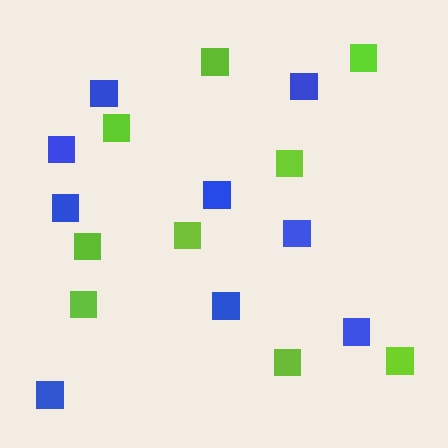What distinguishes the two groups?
There are 2 groups: one group of lime squares (9) and one group of blue squares (9).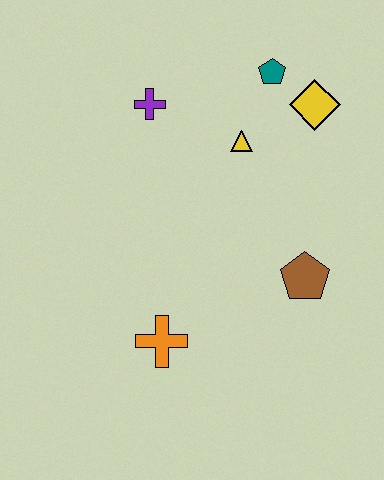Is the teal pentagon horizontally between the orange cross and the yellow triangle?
No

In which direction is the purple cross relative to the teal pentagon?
The purple cross is to the left of the teal pentagon.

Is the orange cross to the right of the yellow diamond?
No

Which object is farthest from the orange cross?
The teal pentagon is farthest from the orange cross.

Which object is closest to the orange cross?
The brown pentagon is closest to the orange cross.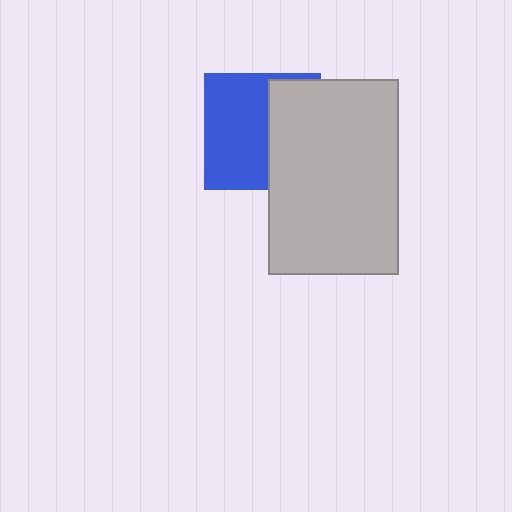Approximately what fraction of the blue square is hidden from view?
Roughly 43% of the blue square is hidden behind the light gray rectangle.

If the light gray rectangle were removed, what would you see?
You would see the complete blue square.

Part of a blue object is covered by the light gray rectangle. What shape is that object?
It is a square.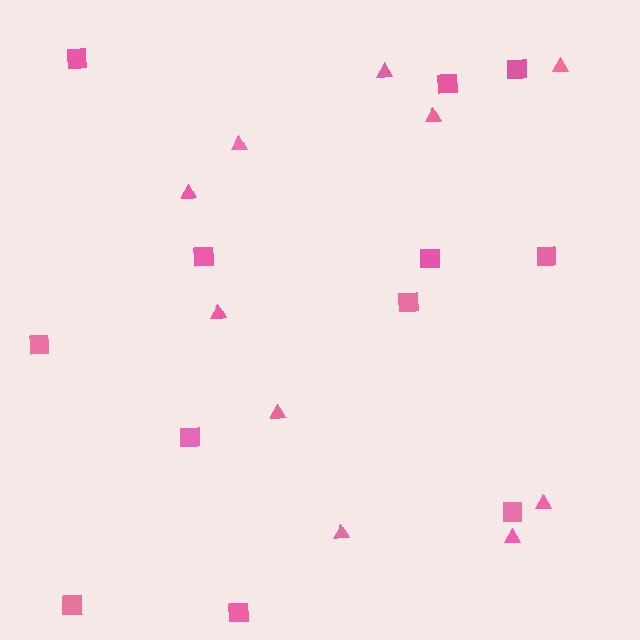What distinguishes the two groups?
There are 2 groups: one group of triangles (10) and one group of squares (12).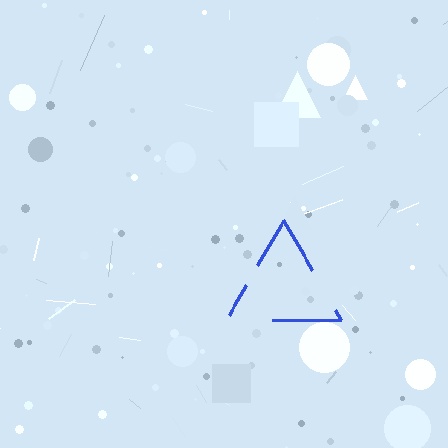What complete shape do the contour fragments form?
The contour fragments form a triangle.